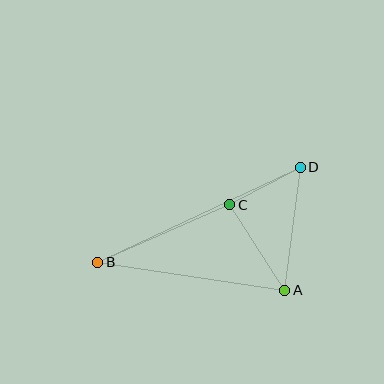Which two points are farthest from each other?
Points B and D are farthest from each other.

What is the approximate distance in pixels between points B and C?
The distance between B and C is approximately 144 pixels.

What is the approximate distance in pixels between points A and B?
The distance between A and B is approximately 189 pixels.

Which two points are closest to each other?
Points C and D are closest to each other.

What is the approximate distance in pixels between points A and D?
The distance between A and D is approximately 124 pixels.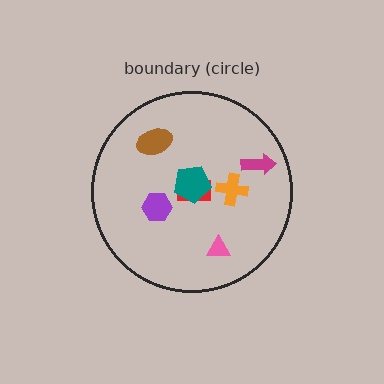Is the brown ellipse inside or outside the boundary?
Inside.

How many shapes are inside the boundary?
7 inside, 0 outside.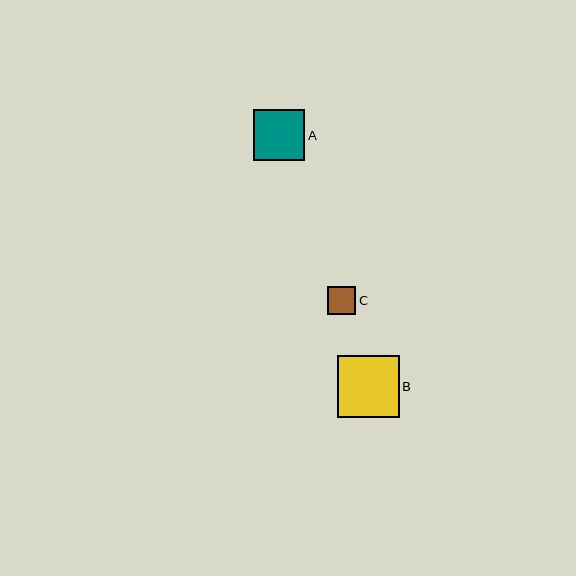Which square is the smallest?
Square C is the smallest with a size of approximately 28 pixels.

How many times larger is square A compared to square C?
Square A is approximately 1.8 times the size of square C.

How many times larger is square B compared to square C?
Square B is approximately 2.2 times the size of square C.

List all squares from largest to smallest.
From largest to smallest: B, A, C.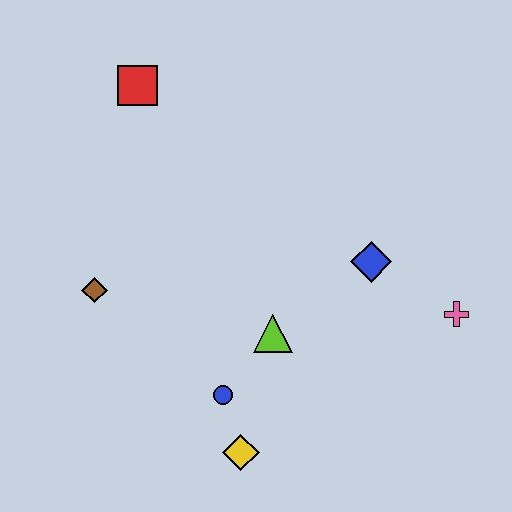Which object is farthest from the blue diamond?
The red square is farthest from the blue diamond.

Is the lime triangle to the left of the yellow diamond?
No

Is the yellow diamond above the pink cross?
No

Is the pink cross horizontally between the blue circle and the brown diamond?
No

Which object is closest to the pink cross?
The blue diamond is closest to the pink cross.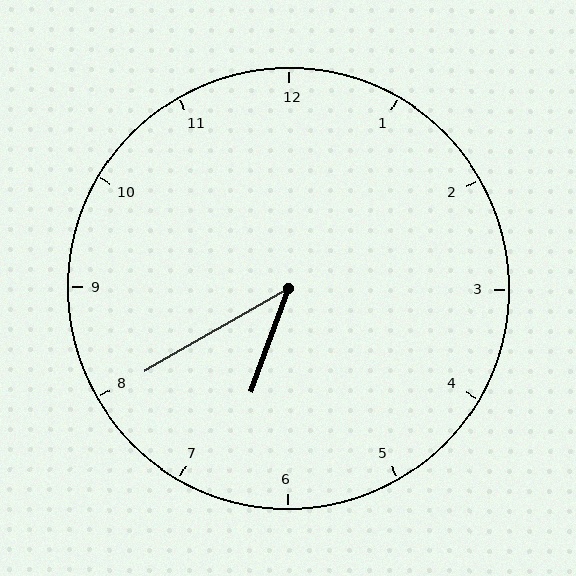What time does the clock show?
6:40.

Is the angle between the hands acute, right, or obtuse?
It is acute.